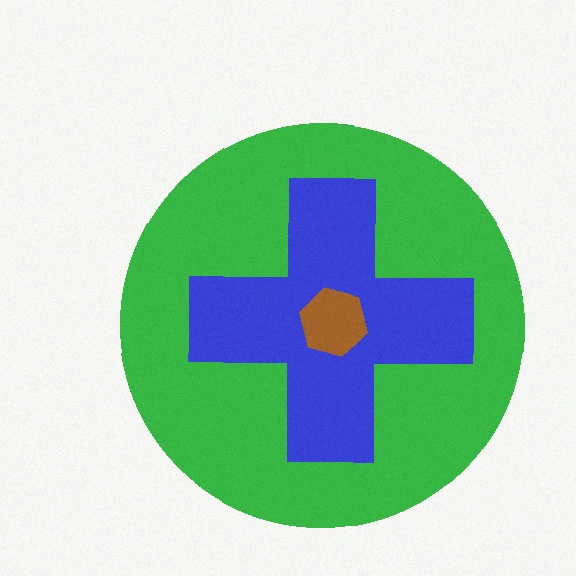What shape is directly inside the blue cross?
The brown hexagon.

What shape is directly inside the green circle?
The blue cross.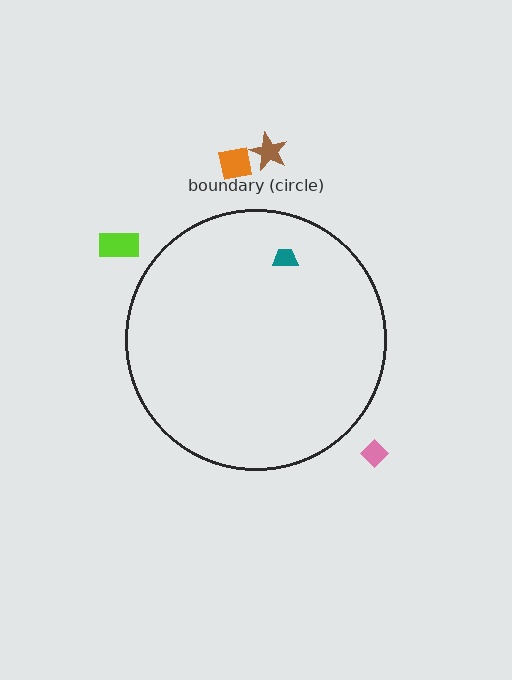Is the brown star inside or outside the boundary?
Outside.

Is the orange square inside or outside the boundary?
Outside.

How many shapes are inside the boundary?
1 inside, 4 outside.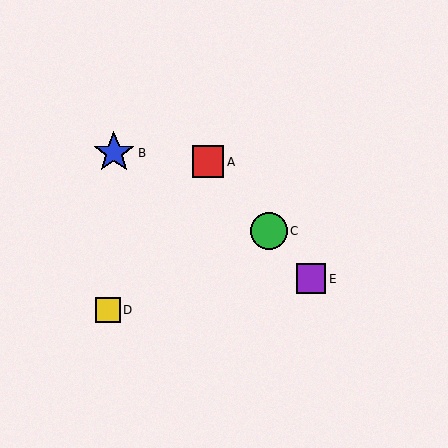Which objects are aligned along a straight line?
Objects A, C, E are aligned along a straight line.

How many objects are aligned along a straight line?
3 objects (A, C, E) are aligned along a straight line.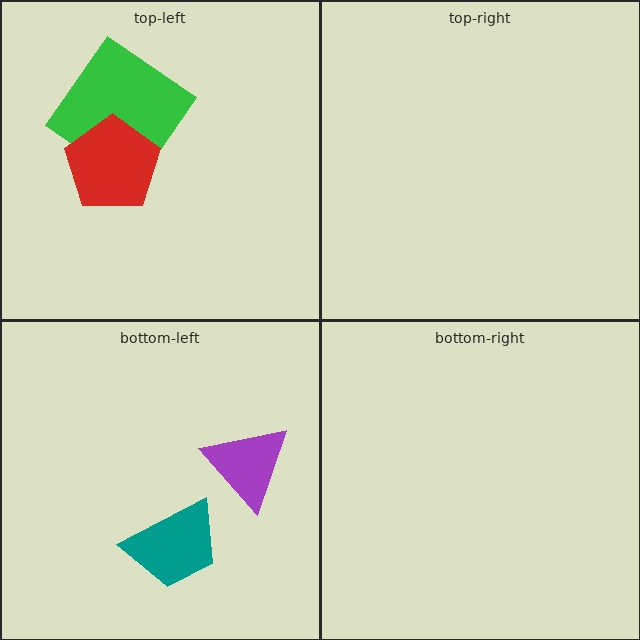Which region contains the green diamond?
The top-left region.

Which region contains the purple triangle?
The bottom-left region.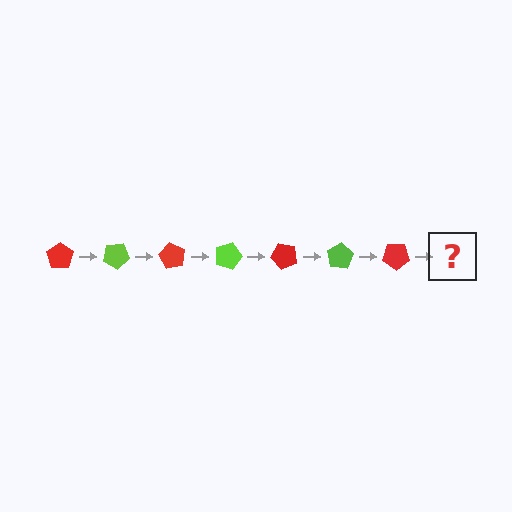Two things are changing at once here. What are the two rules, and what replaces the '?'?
The two rules are that it rotates 30 degrees each step and the color cycles through red and lime. The '?' should be a lime pentagon, rotated 210 degrees from the start.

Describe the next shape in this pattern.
It should be a lime pentagon, rotated 210 degrees from the start.